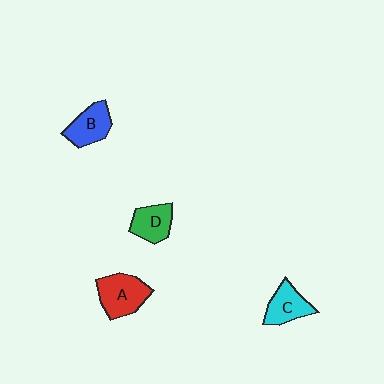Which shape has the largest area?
Shape A (red).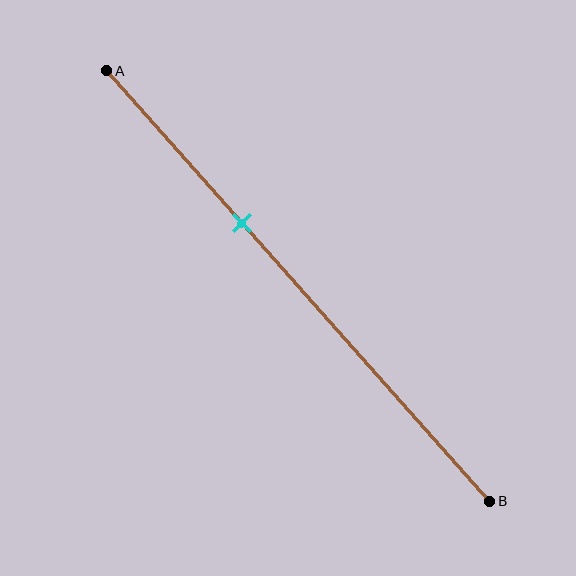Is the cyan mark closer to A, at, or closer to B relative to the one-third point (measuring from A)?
The cyan mark is approximately at the one-third point of segment AB.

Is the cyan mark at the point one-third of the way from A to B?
Yes, the mark is approximately at the one-third point.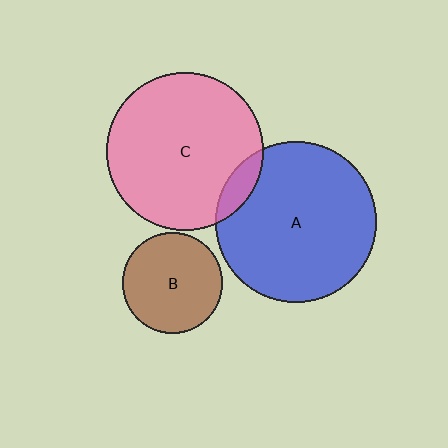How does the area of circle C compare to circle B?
Approximately 2.5 times.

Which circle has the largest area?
Circle A (blue).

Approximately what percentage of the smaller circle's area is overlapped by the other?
Approximately 10%.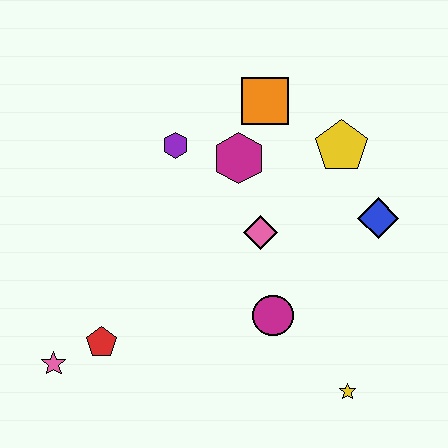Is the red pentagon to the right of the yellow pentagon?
No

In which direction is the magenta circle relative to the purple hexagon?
The magenta circle is below the purple hexagon.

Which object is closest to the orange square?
The magenta hexagon is closest to the orange square.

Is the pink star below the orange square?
Yes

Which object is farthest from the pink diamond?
The pink star is farthest from the pink diamond.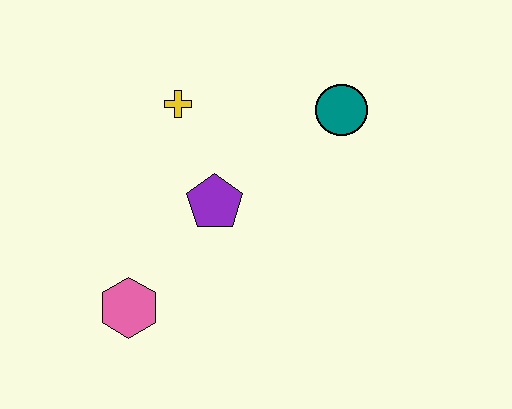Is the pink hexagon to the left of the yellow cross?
Yes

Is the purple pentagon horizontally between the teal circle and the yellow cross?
Yes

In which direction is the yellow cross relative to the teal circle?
The yellow cross is to the left of the teal circle.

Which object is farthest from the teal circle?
The pink hexagon is farthest from the teal circle.